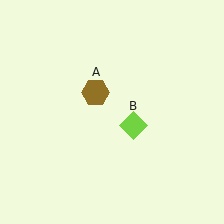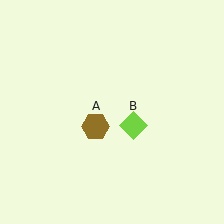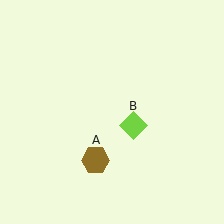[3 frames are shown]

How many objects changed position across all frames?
1 object changed position: brown hexagon (object A).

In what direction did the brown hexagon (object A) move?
The brown hexagon (object A) moved down.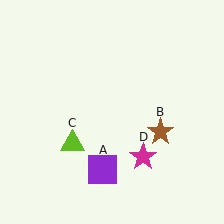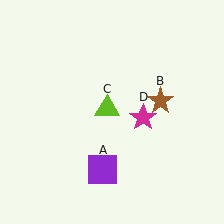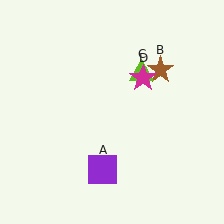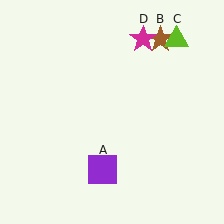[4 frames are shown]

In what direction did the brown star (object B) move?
The brown star (object B) moved up.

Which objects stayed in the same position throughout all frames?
Purple square (object A) remained stationary.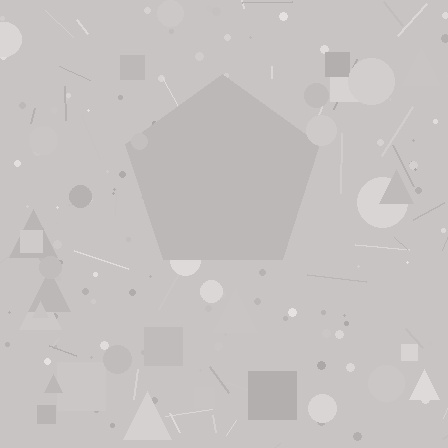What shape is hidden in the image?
A pentagon is hidden in the image.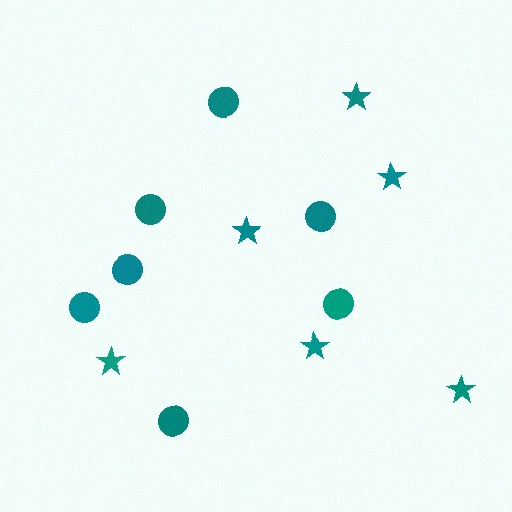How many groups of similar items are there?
There are 2 groups: one group of circles (7) and one group of stars (6).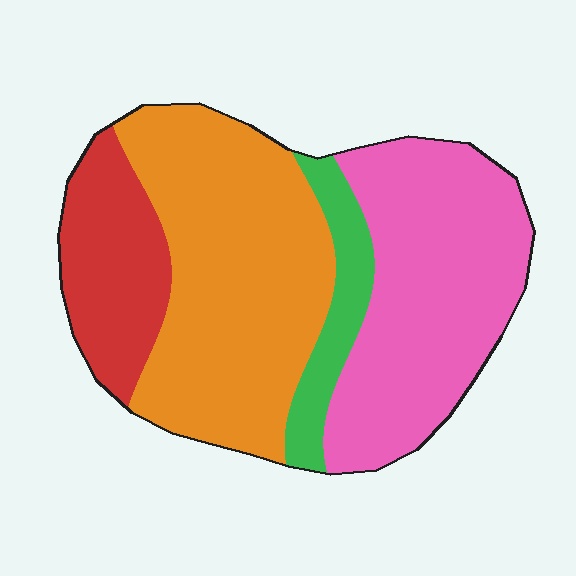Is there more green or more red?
Red.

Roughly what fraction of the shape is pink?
Pink takes up about one third (1/3) of the shape.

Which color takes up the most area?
Orange, at roughly 40%.